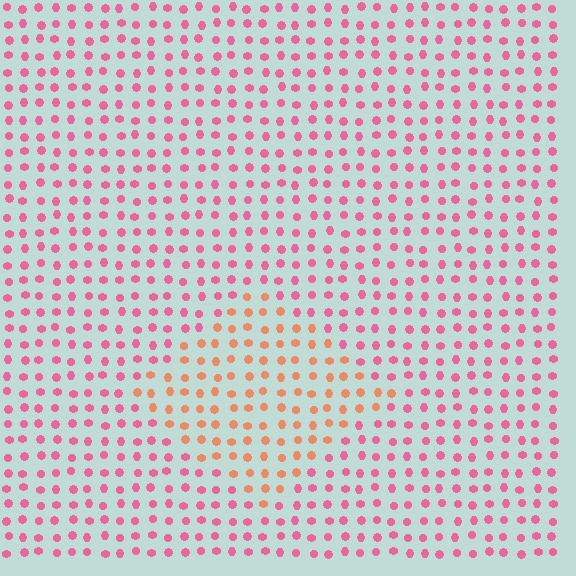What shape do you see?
I see a diamond.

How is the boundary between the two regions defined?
The boundary is defined purely by a slight shift in hue (about 42 degrees). Spacing, size, and orientation are identical on both sides.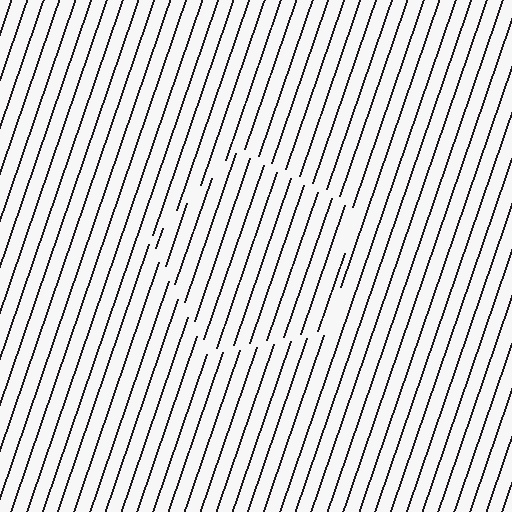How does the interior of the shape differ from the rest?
The interior of the shape contains the same grating, shifted by half a period — the contour is defined by the phase discontinuity where line-ends from the inner and outer gratings abut.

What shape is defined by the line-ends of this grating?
An illusory pentagon. The interior of the shape contains the same grating, shifted by half a period — the contour is defined by the phase discontinuity where line-ends from the inner and outer gratings abut.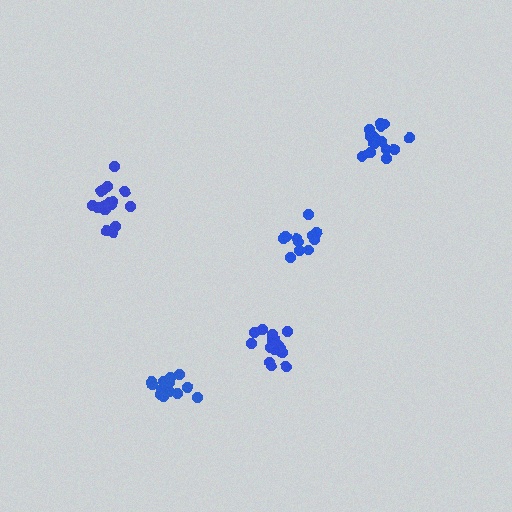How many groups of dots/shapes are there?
There are 5 groups.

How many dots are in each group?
Group 1: 16 dots, Group 2: 16 dots, Group 3: 11 dots, Group 4: 16 dots, Group 5: 13 dots (72 total).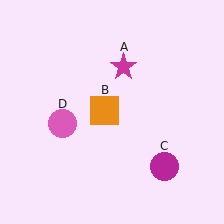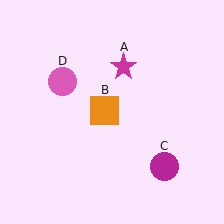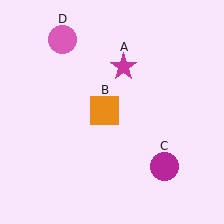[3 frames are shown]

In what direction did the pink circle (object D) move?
The pink circle (object D) moved up.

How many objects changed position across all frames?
1 object changed position: pink circle (object D).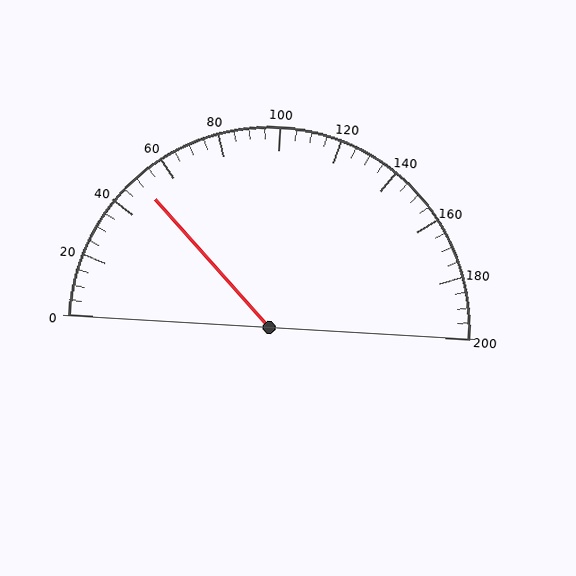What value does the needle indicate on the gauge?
The needle indicates approximately 50.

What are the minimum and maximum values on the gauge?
The gauge ranges from 0 to 200.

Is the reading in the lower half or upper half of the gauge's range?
The reading is in the lower half of the range (0 to 200).